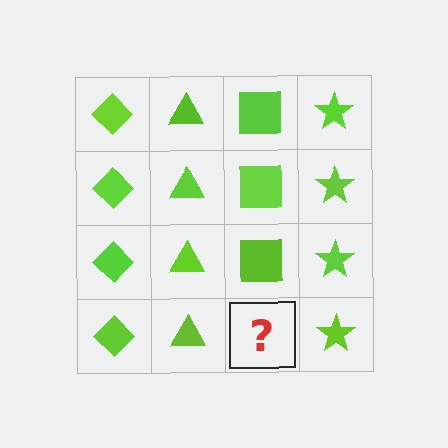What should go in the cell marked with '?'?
The missing cell should contain a lime square.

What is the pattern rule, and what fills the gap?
The rule is that each column has a consistent shape. The gap should be filled with a lime square.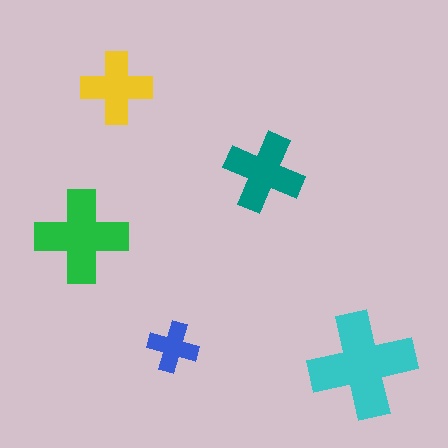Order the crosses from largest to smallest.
the cyan one, the green one, the teal one, the yellow one, the blue one.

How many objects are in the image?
There are 5 objects in the image.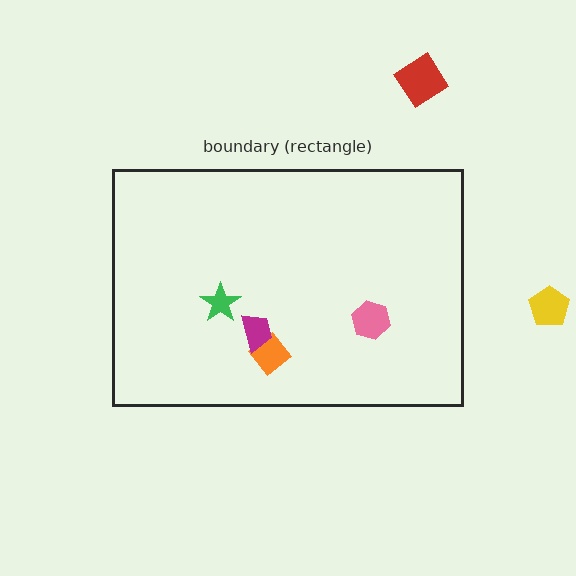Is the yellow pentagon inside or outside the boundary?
Outside.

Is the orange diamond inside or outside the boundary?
Inside.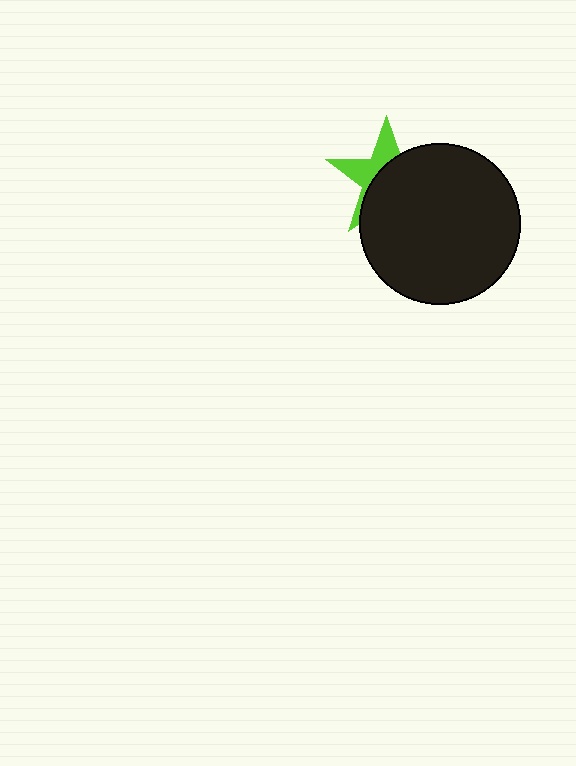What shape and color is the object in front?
The object in front is a black circle.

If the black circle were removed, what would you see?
You would see the complete lime star.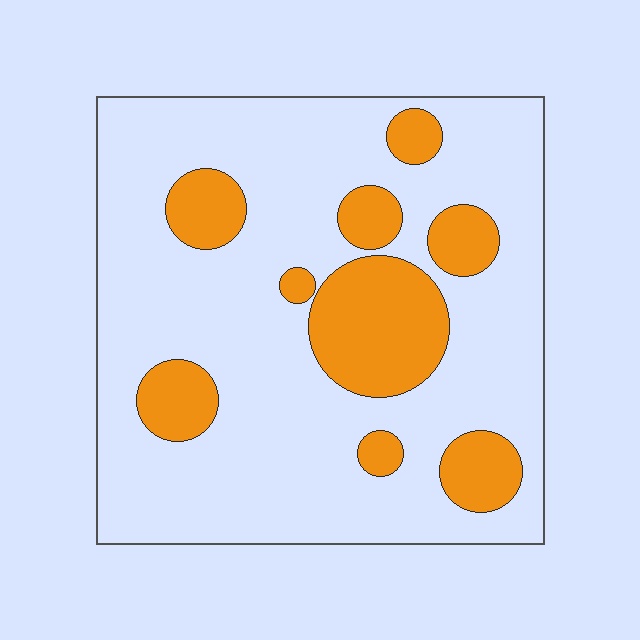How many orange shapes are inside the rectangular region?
9.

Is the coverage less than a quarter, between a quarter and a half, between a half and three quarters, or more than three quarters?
Less than a quarter.